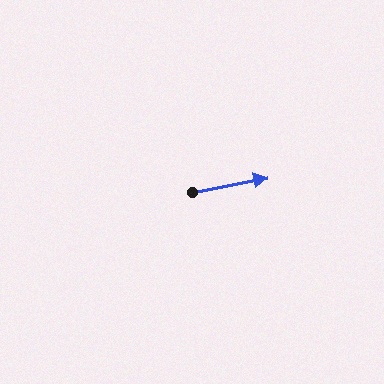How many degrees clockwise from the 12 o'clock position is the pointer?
Approximately 79 degrees.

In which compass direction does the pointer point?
East.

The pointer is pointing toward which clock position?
Roughly 3 o'clock.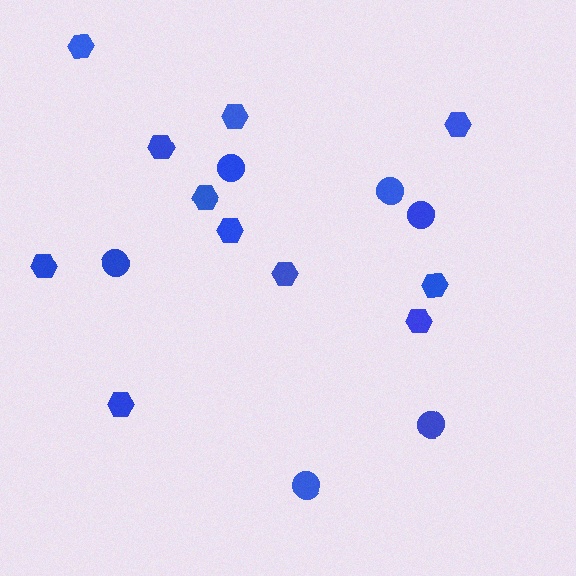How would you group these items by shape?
There are 2 groups: one group of hexagons (11) and one group of circles (6).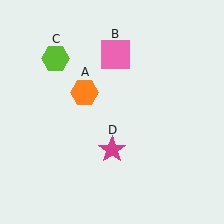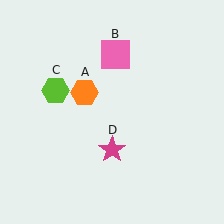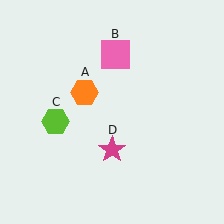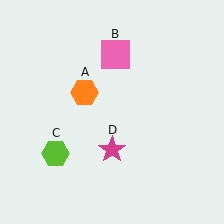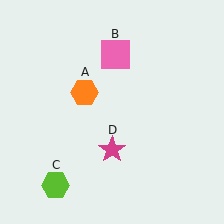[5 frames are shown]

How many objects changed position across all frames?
1 object changed position: lime hexagon (object C).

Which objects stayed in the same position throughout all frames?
Orange hexagon (object A) and pink square (object B) and magenta star (object D) remained stationary.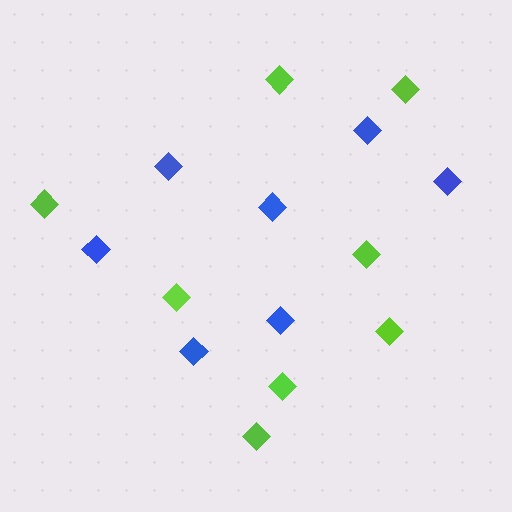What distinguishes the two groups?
There are 2 groups: one group of lime diamonds (8) and one group of blue diamonds (7).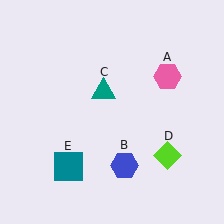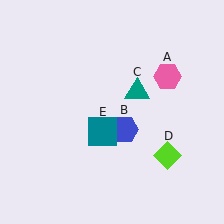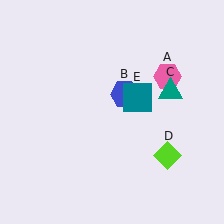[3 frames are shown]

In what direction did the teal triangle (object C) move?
The teal triangle (object C) moved right.